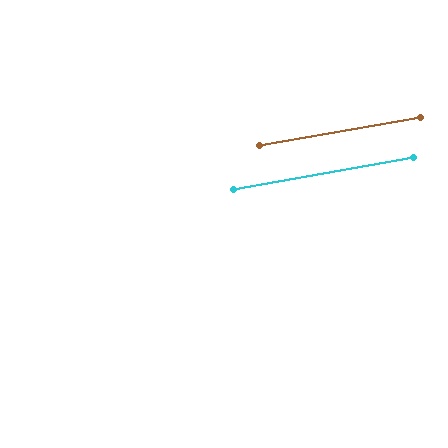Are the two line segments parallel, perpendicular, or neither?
Parallel — their directions differ by only 0.1°.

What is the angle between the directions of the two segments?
Approximately 0 degrees.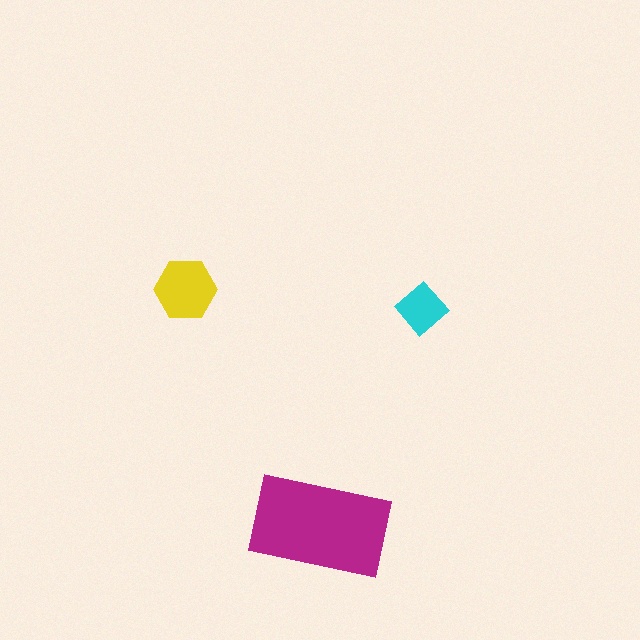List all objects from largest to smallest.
The magenta rectangle, the yellow hexagon, the cyan diamond.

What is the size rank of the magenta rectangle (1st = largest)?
1st.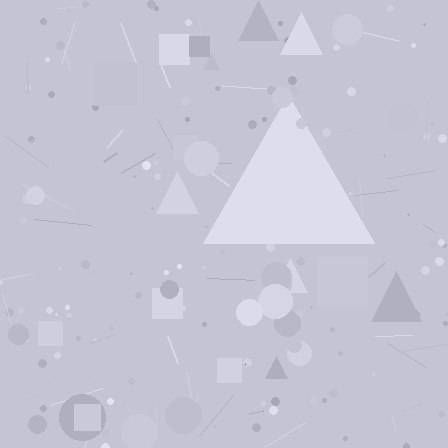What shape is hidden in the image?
A triangle is hidden in the image.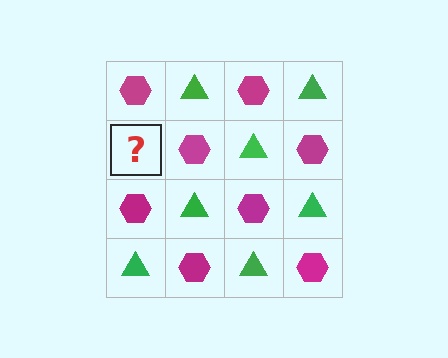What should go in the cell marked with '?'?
The missing cell should contain a green triangle.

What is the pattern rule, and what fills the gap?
The rule is that it alternates magenta hexagon and green triangle in a checkerboard pattern. The gap should be filled with a green triangle.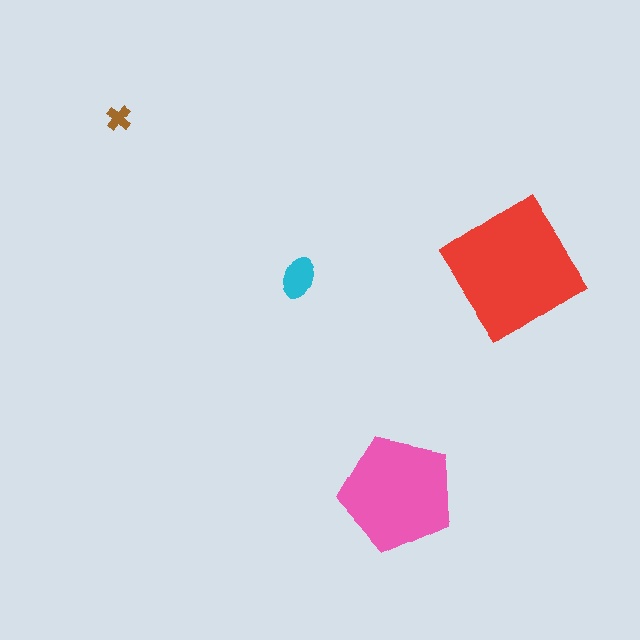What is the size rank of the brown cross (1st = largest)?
4th.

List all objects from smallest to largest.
The brown cross, the cyan ellipse, the pink pentagon, the red diamond.